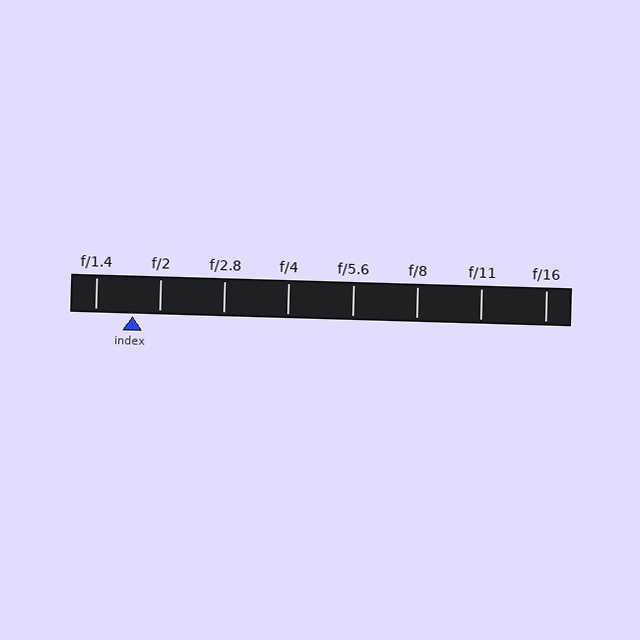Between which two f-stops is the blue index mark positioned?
The index mark is between f/1.4 and f/2.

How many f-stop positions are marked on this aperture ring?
There are 8 f-stop positions marked.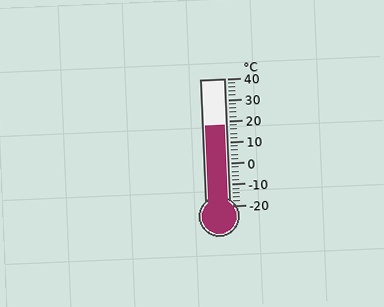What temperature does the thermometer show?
The thermometer shows approximately 18°C.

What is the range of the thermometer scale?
The thermometer scale ranges from -20°C to 40°C.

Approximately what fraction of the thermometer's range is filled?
The thermometer is filled to approximately 65% of its range.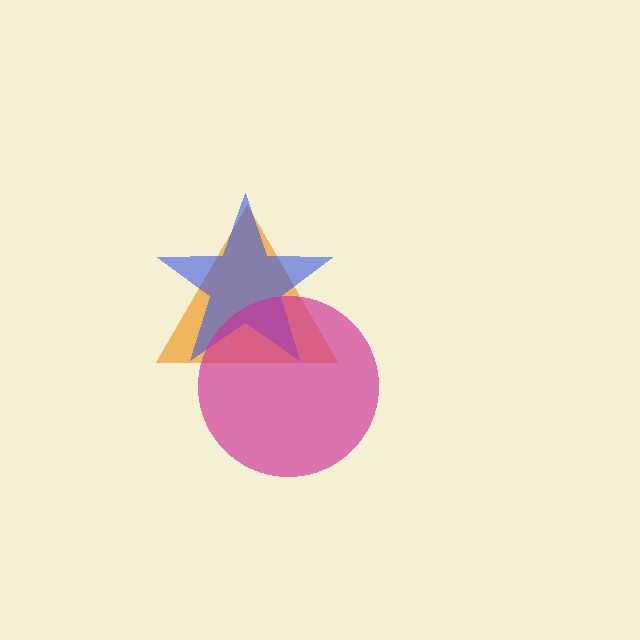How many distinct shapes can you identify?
There are 3 distinct shapes: an orange triangle, a blue star, a magenta circle.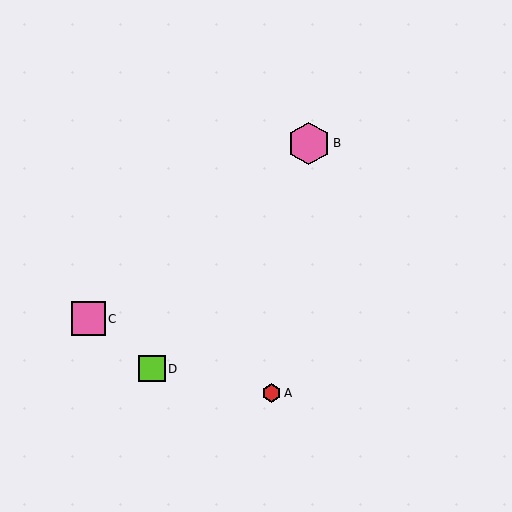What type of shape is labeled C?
Shape C is a pink square.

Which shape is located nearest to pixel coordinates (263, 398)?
The red hexagon (labeled A) at (272, 393) is nearest to that location.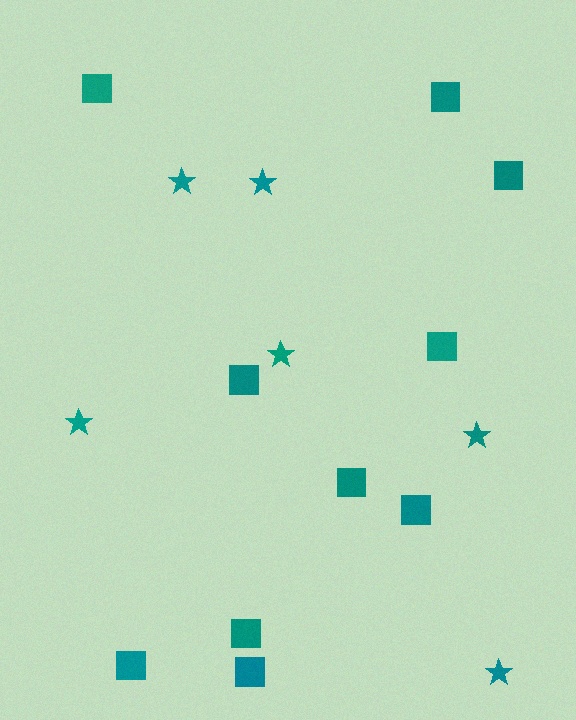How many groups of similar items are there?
There are 2 groups: one group of squares (10) and one group of stars (6).